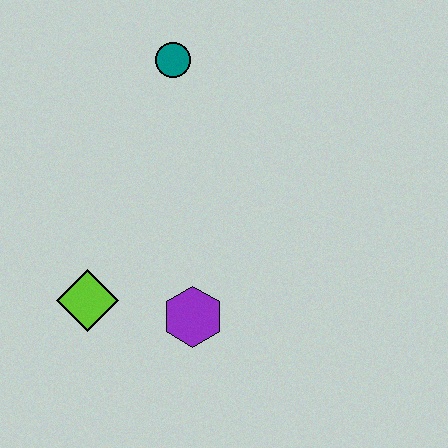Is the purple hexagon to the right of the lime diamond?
Yes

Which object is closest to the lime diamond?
The purple hexagon is closest to the lime diamond.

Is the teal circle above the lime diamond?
Yes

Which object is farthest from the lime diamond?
The teal circle is farthest from the lime diamond.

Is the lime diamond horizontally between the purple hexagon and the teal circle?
No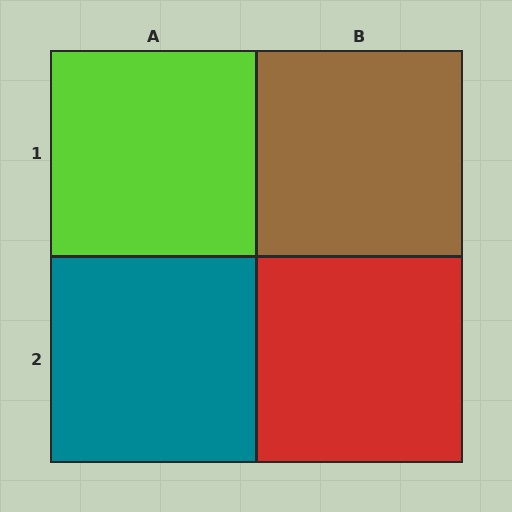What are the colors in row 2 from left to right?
Teal, red.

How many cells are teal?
1 cell is teal.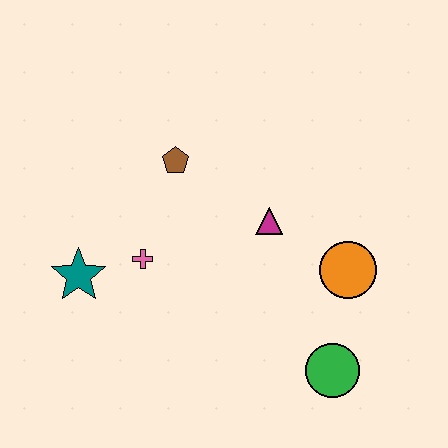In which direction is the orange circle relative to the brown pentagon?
The orange circle is to the right of the brown pentagon.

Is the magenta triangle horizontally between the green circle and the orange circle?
No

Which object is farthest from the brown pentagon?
The green circle is farthest from the brown pentagon.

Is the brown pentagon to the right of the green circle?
No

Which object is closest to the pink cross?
The teal star is closest to the pink cross.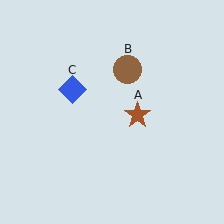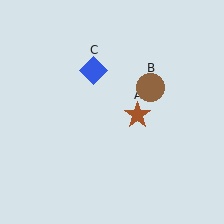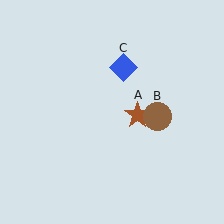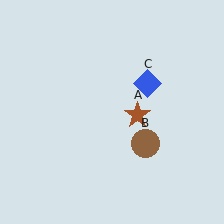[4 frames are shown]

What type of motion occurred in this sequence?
The brown circle (object B), blue diamond (object C) rotated clockwise around the center of the scene.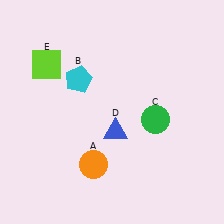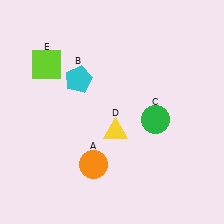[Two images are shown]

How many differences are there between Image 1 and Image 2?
There is 1 difference between the two images.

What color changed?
The triangle (D) changed from blue in Image 1 to yellow in Image 2.